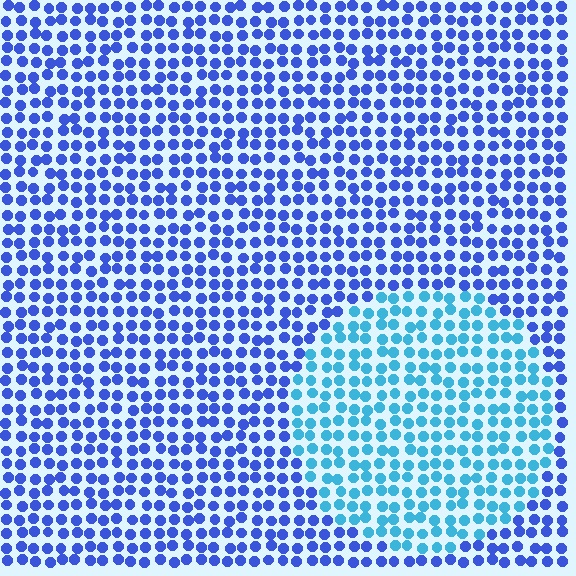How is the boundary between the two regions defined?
The boundary is defined purely by a slight shift in hue (about 36 degrees). Spacing, size, and orientation are identical on both sides.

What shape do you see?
I see a circle.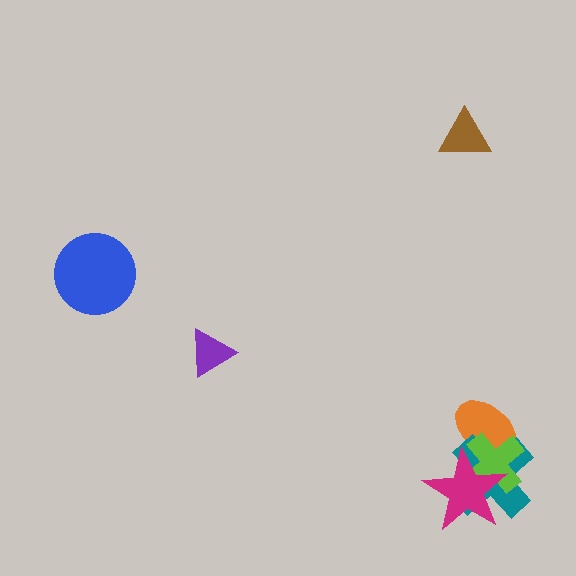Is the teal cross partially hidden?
Yes, it is partially covered by another shape.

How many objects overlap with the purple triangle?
0 objects overlap with the purple triangle.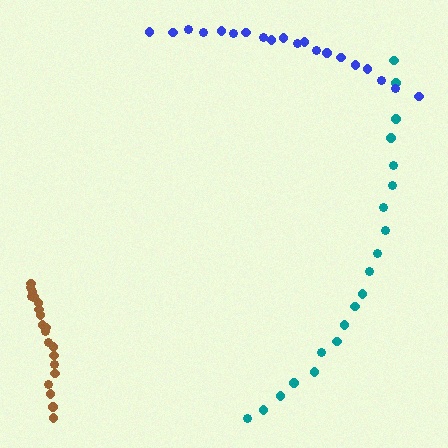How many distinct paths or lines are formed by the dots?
There are 3 distinct paths.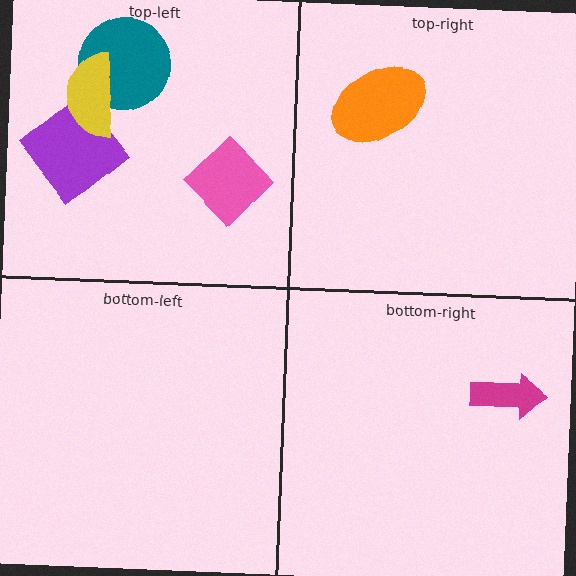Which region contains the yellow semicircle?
The top-left region.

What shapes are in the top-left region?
The teal circle, the pink diamond, the purple diamond, the yellow semicircle.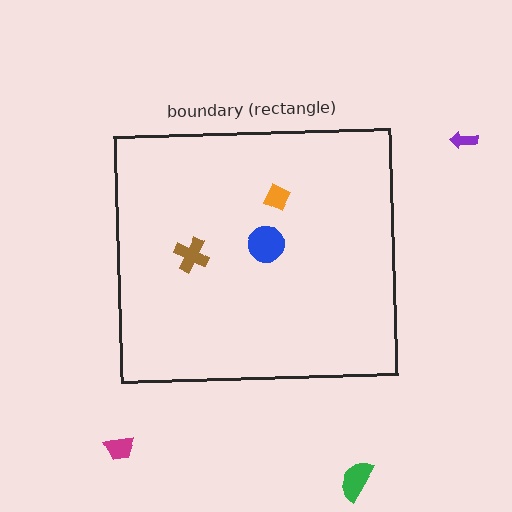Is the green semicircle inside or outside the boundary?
Outside.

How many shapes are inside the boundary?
3 inside, 3 outside.